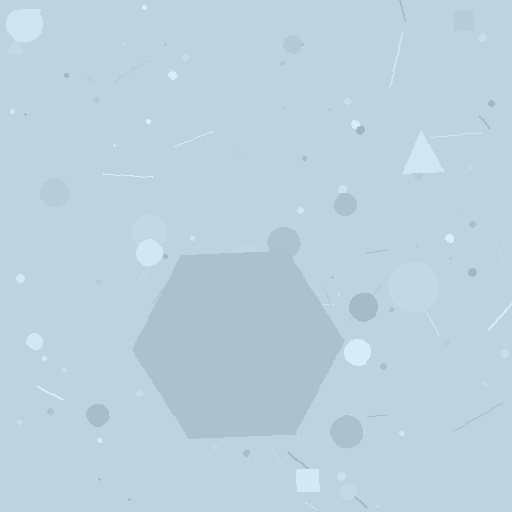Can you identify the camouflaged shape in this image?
The camouflaged shape is a hexagon.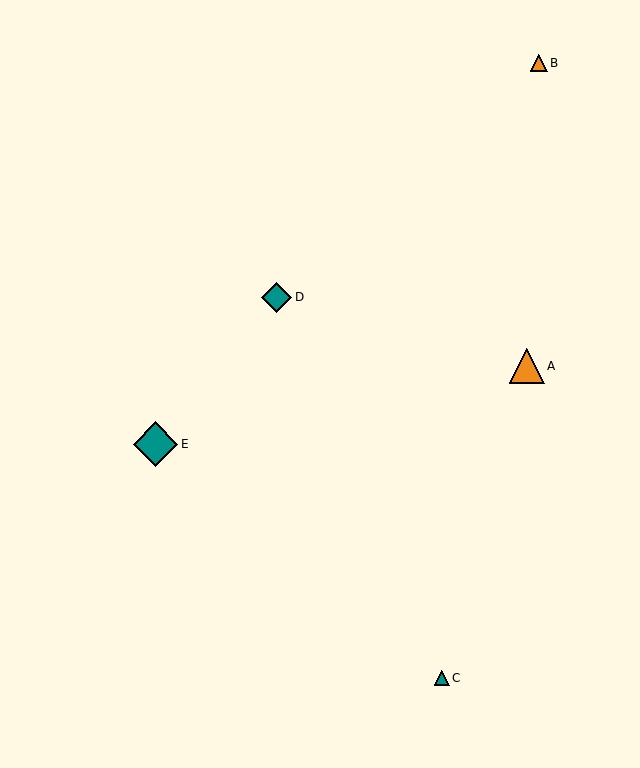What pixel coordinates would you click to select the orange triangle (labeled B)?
Click at (539, 63) to select the orange triangle B.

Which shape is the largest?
The teal diamond (labeled E) is the largest.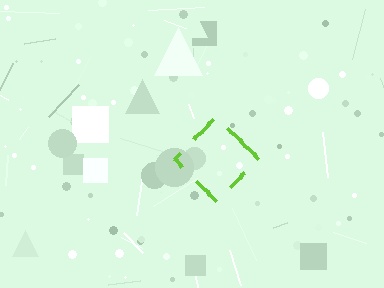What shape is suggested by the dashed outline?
The dashed outline suggests a diamond.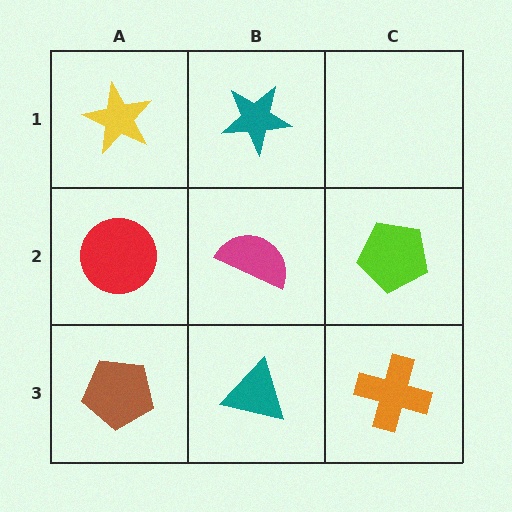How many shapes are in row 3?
3 shapes.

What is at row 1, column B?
A teal star.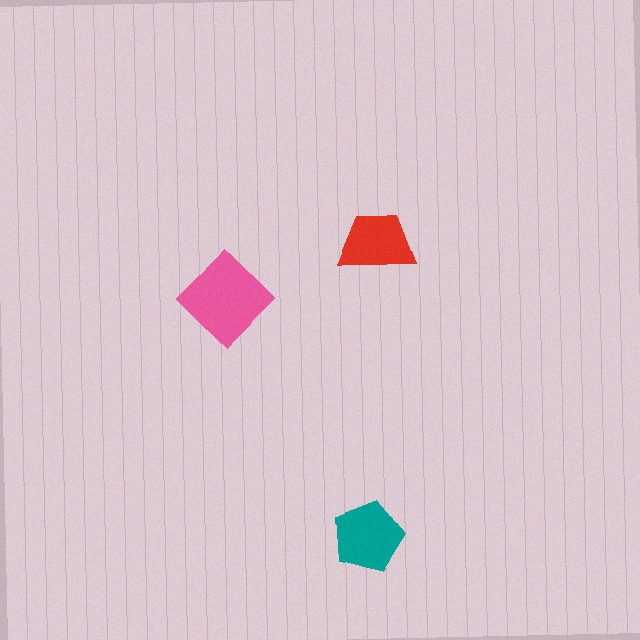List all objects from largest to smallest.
The pink diamond, the teal pentagon, the red trapezoid.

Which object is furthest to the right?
The red trapezoid is rightmost.